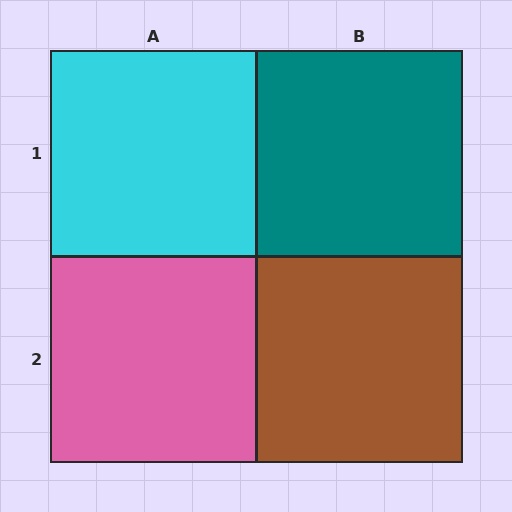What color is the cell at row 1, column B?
Teal.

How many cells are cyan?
1 cell is cyan.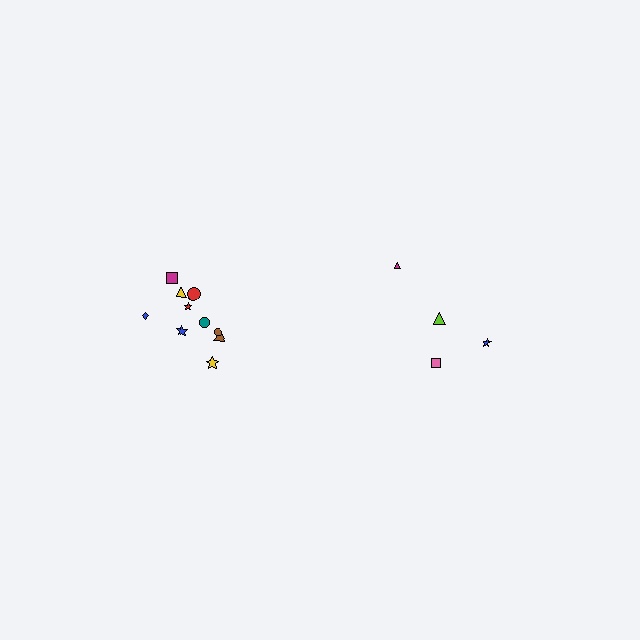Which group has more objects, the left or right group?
The left group.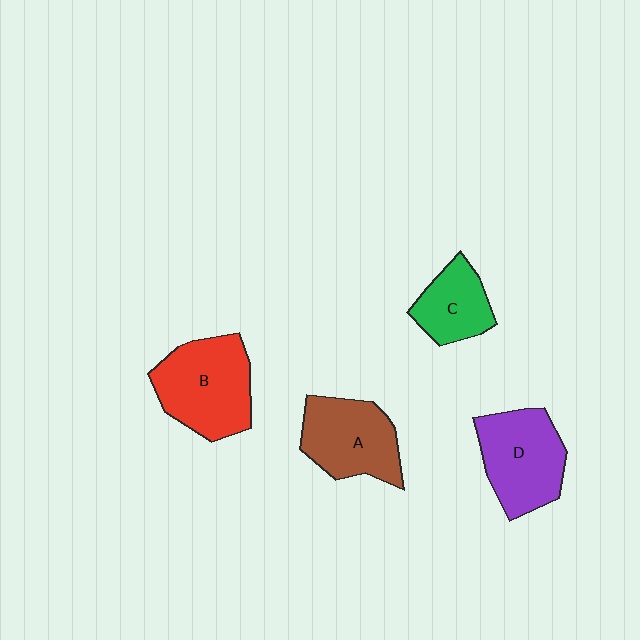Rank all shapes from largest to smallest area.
From largest to smallest: B (red), D (purple), A (brown), C (green).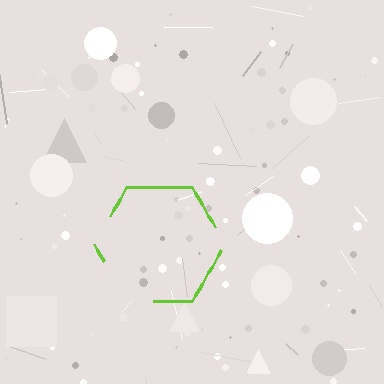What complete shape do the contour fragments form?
The contour fragments form a hexagon.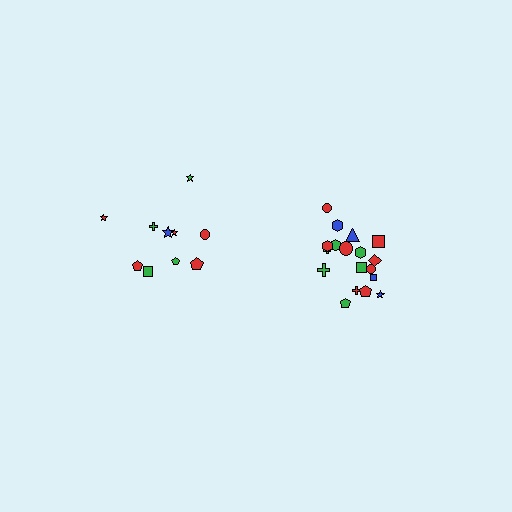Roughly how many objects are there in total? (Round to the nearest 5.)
Roughly 30 objects in total.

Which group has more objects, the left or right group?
The right group.